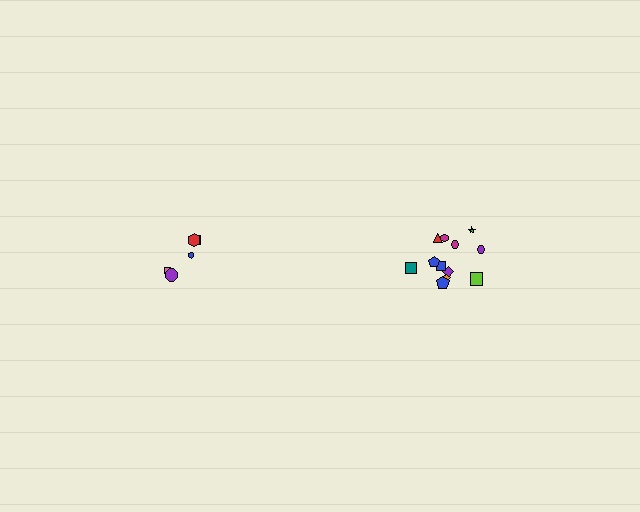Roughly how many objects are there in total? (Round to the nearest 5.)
Roughly 15 objects in total.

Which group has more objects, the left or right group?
The right group.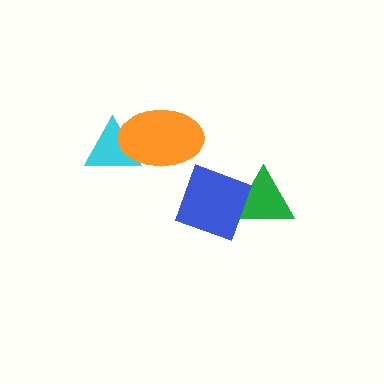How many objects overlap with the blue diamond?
1 object overlaps with the blue diamond.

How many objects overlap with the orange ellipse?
1 object overlaps with the orange ellipse.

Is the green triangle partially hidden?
Yes, it is partially covered by another shape.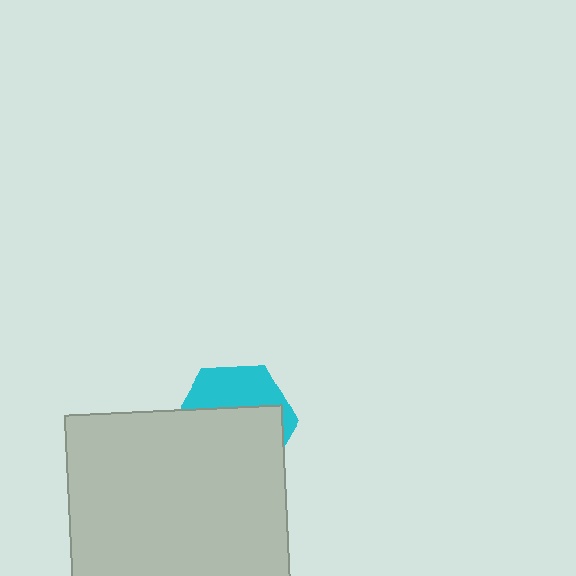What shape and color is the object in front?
The object in front is a light gray square.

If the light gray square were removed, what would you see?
You would see the complete cyan hexagon.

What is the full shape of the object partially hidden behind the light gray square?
The partially hidden object is a cyan hexagon.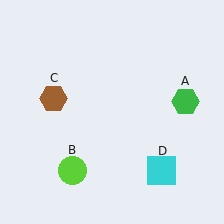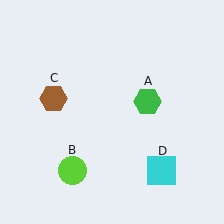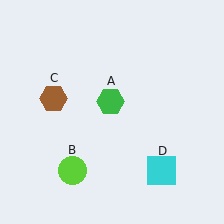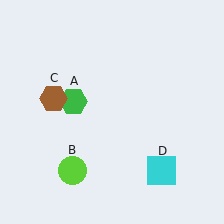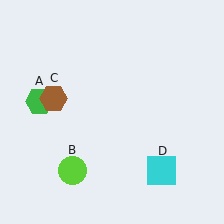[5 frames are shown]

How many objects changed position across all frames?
1 object changed position: green hexagon (object A).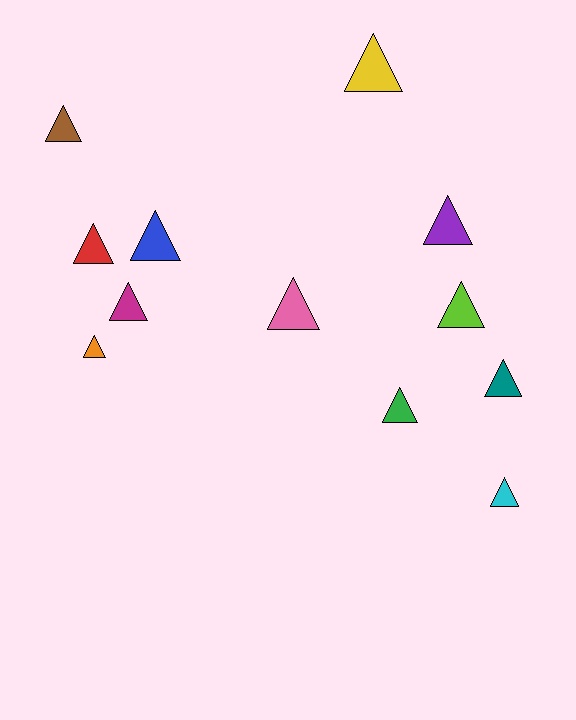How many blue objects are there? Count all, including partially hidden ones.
There is 1 blue object.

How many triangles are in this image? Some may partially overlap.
There are 12 triangles.